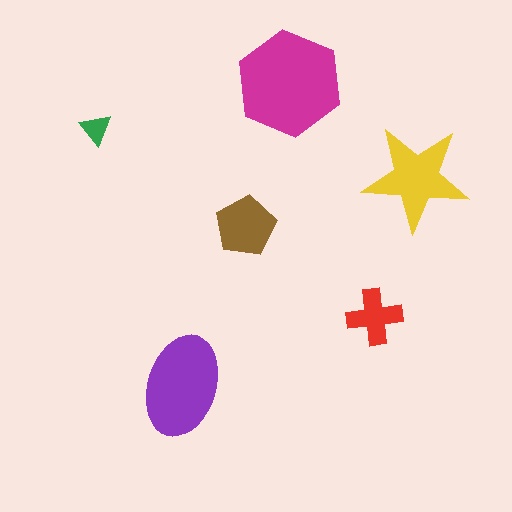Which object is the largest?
The magenta hexagon.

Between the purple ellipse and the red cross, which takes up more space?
The purple ellipse.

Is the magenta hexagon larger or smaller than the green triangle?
Larger.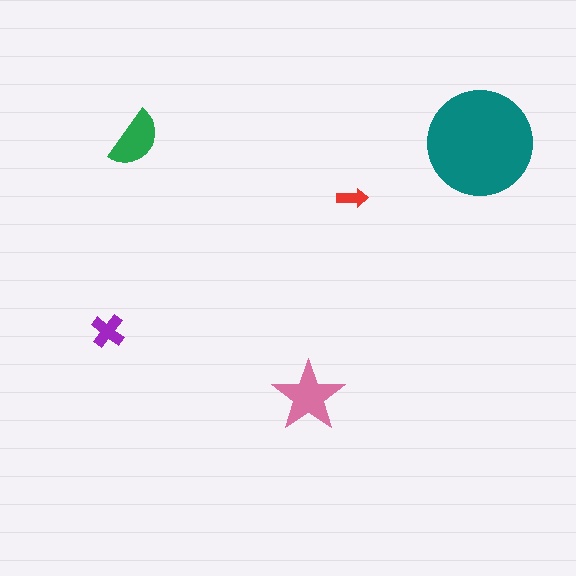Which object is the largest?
The teal circle.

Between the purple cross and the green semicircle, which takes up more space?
The green semicircle.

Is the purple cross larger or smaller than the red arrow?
Larger.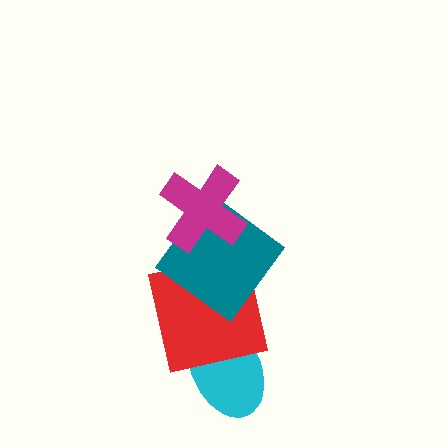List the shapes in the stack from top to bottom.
From top to bottom: the magenta cross, the teal diamond, the red square, the cyan ellipse.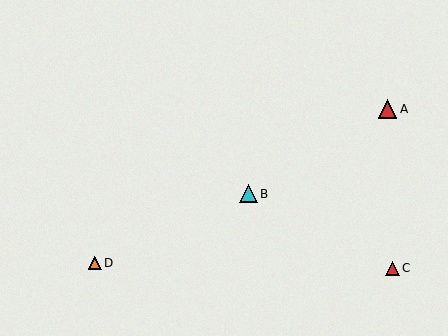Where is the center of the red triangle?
The center of the red triangle is at (387, 109).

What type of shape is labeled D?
Shape D is an orange triangle.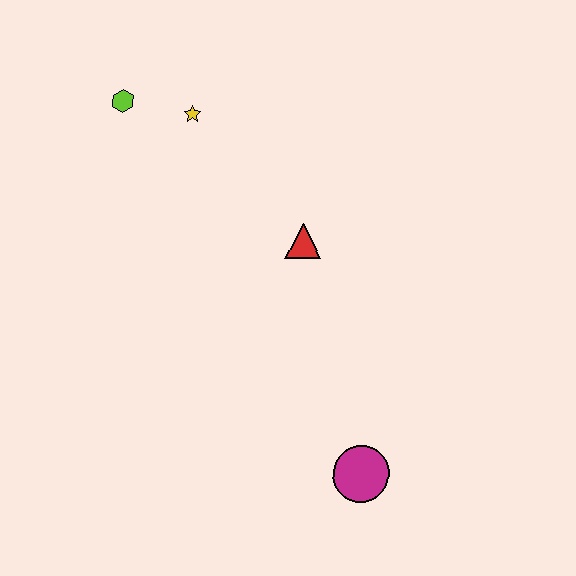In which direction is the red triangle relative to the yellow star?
The red triangle is below the yellow star.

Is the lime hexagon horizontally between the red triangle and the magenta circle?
No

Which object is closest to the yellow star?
The lime hexagon is closest to the yellow star.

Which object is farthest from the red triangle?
The magenta circle is farthest from the red triangle.